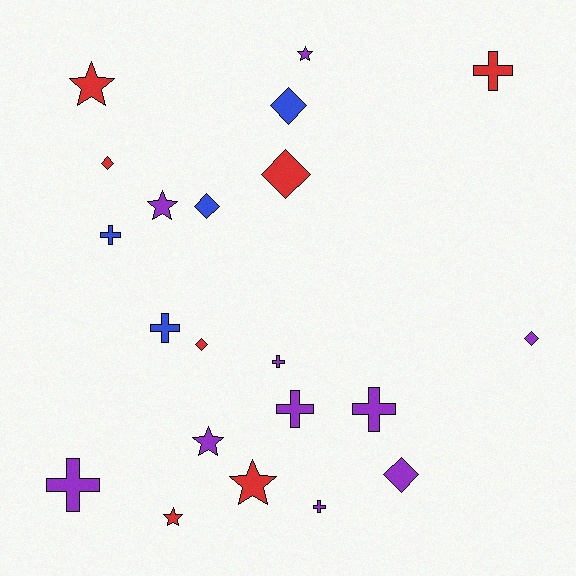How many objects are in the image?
There are 21 objects.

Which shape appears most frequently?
Cross, with 8 objects.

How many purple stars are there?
There are 3 purple stars.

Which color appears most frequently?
Purple, with 10 objects.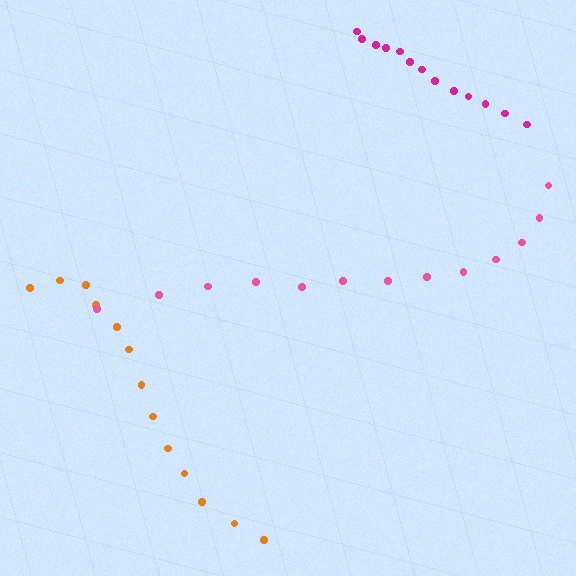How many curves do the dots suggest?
There are 3 distinct paths.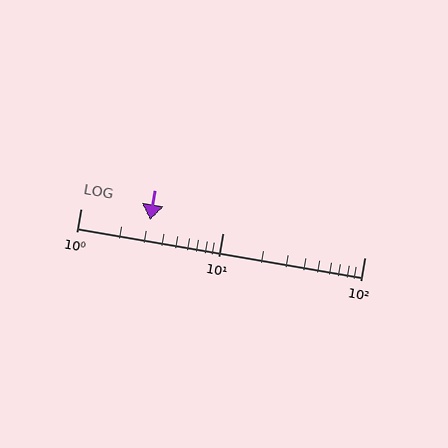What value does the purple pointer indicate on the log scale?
The pointer indicates approximately 3.1.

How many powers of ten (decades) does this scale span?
The scale spans 2 decades, from 1 to 100.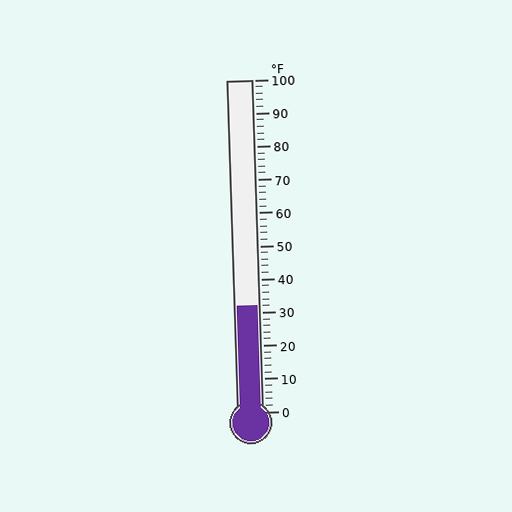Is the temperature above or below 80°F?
The temperature is below 80°F.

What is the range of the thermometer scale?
The thermometer scale ranges from 0°F to 100°F.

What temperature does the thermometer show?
The thermometer shows approximately 32°F.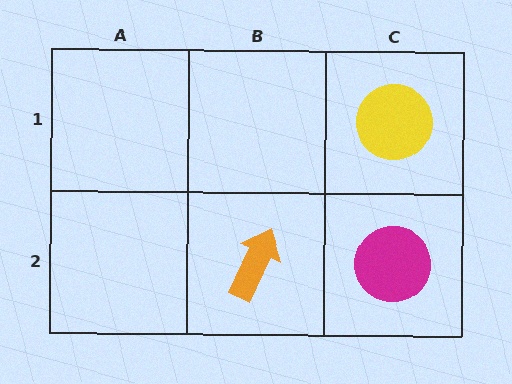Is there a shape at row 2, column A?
No, that cell is empty.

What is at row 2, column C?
A magenta circle.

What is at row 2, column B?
An orange arrow.